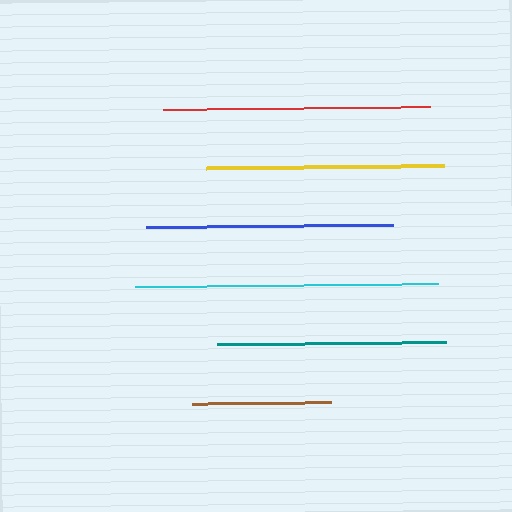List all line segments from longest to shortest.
From longest to shortest: cyan, red, blue, yellow, teal, brown.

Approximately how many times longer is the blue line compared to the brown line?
The blue line is approximately 1.8 times the length of the brown line.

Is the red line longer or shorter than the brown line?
The red line is longer than the brown line.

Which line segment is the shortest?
The brown line is the shortest at approximately 139 pixels.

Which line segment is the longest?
The cyan line is the longest at approximately 302 pixels.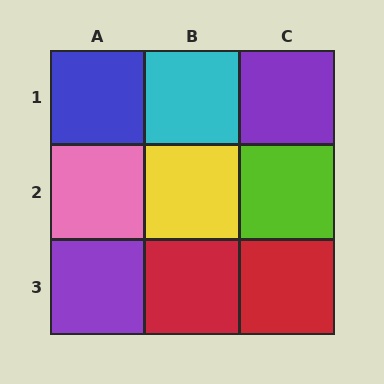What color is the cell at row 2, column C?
Lime.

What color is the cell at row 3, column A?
Purple.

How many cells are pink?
1 cell is pink.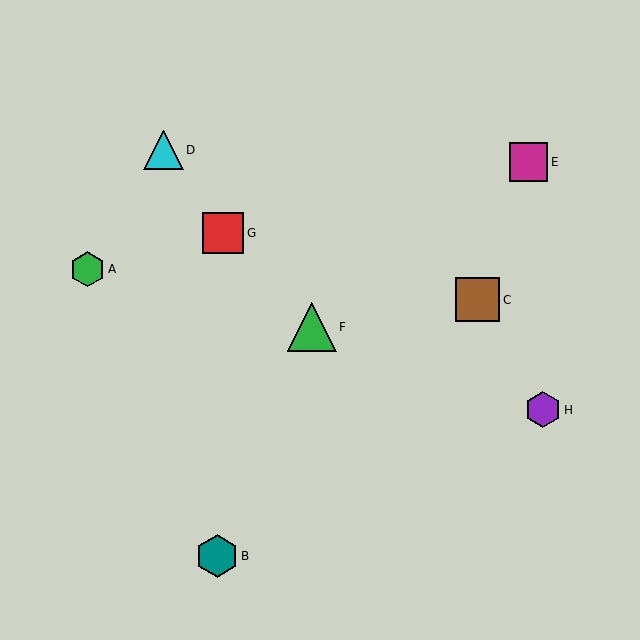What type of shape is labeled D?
Shape D is a cyan triangle.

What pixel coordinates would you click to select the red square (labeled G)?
Click at (223, 233) to select the red square G.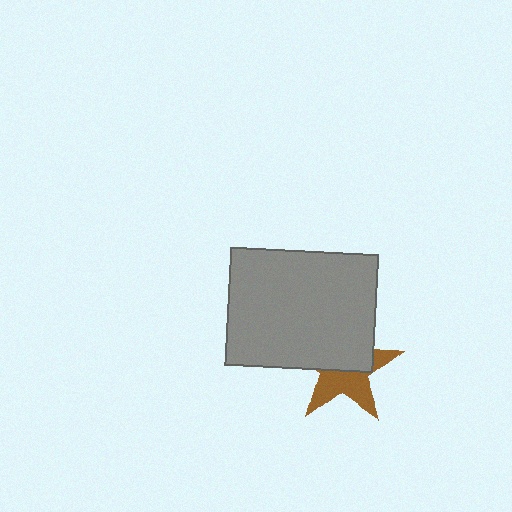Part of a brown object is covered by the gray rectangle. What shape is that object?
It is a star.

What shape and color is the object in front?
The object in front is a gray rectangle.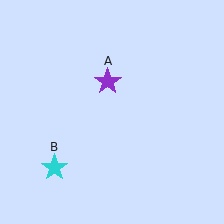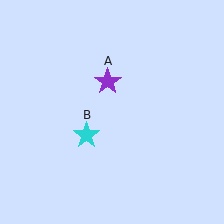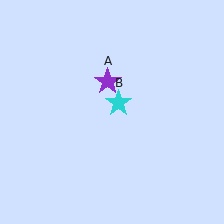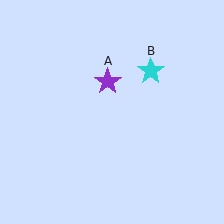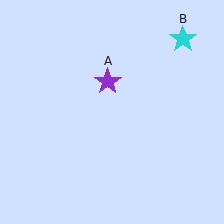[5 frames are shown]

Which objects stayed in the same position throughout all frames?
Purple star (object A) remained stationary.